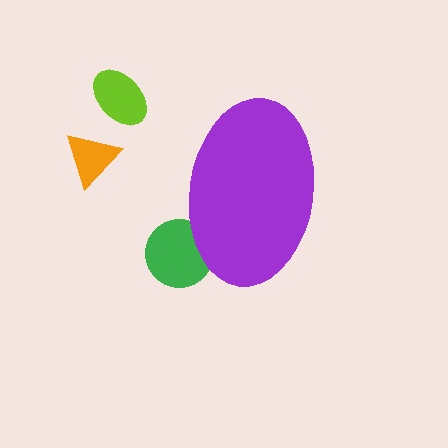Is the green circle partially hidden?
Yes, the green circle is partially hidden behind the purple ellipse.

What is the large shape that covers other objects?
A purple ellipse.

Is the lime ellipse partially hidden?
No, the lime ellipse is fully visible.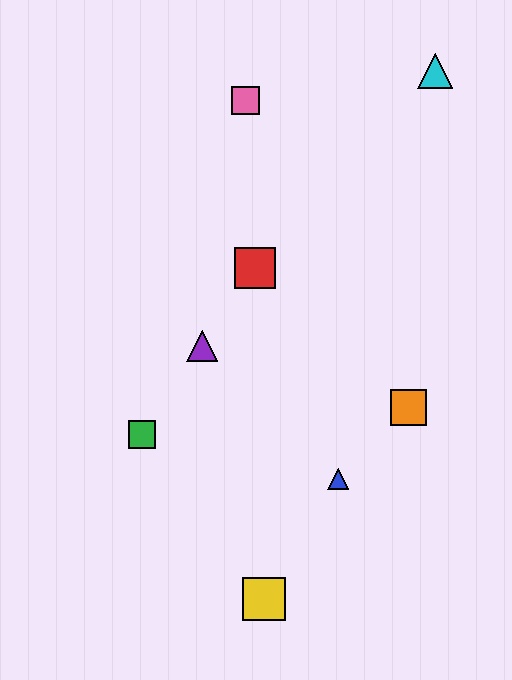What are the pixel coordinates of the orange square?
The orange square is at (408, 408).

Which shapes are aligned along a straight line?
The red square, the green square, the purple triangle are aligned along a straight line.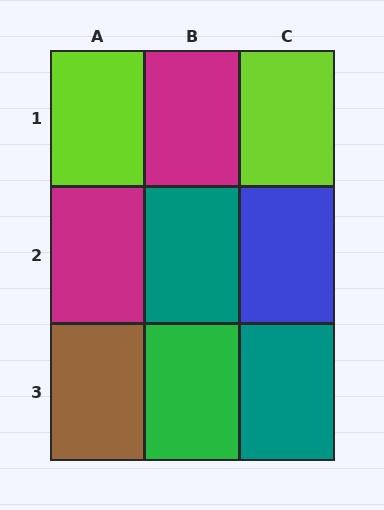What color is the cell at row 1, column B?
Magenta.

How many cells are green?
1 cell is green.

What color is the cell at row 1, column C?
Lime.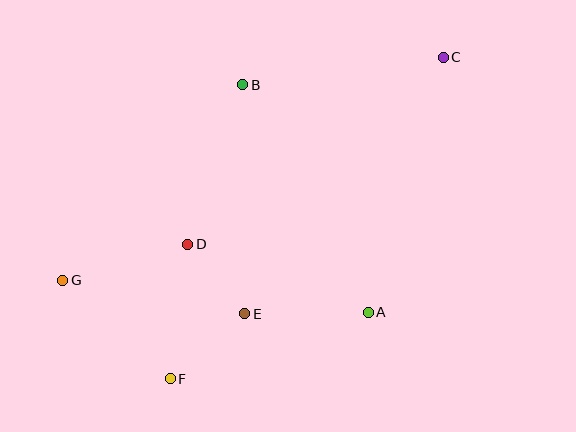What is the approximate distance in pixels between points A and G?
The distance between A and G is approximately 307 pixels.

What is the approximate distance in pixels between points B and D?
The distance between B and D is approximately 169 pixels.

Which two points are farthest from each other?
Points C and G are farthest from each other.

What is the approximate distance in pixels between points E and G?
The distance between E and G is approximately 185 pixels.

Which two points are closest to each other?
Points D and E are closest to each other.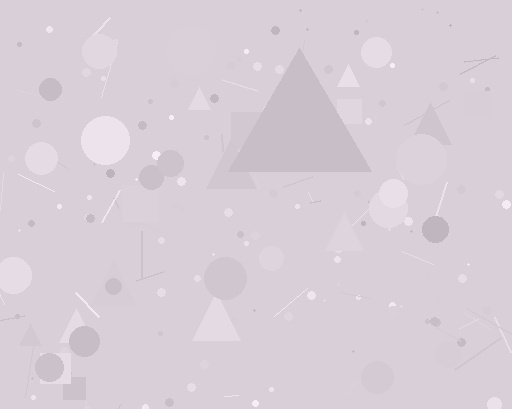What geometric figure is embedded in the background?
A triangle is embedded in the background.